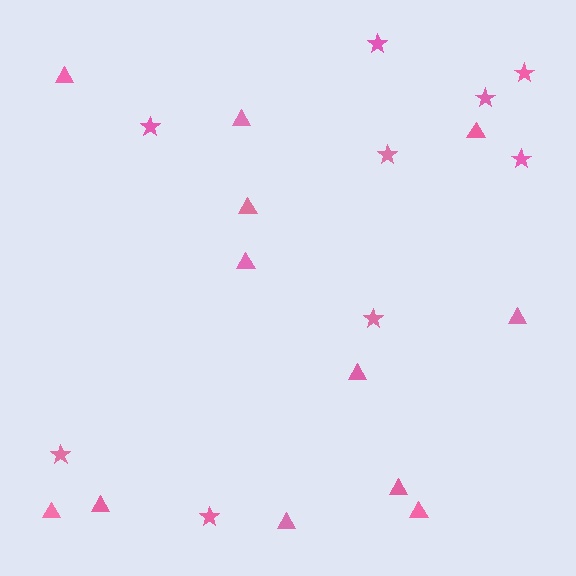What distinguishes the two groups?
There are 2 groups: one group of triangles (12) and one group of stars (9).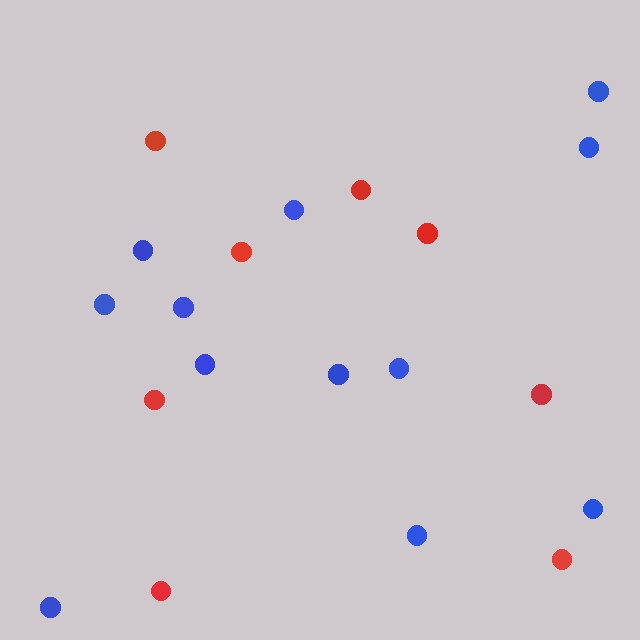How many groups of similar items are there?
There are 2 groups: one group of red circles (8) and one group of blue circles (12).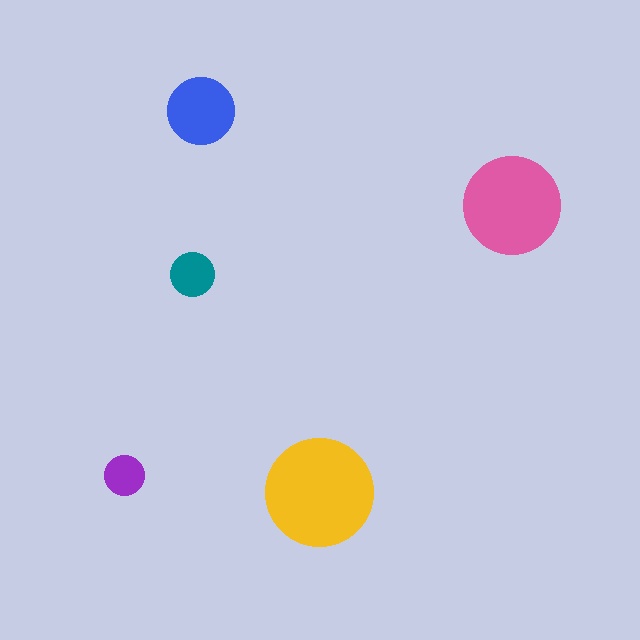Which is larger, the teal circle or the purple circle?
The teal one.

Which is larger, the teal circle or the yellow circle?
The yellow one.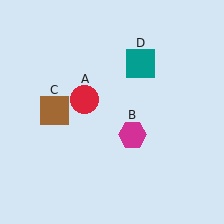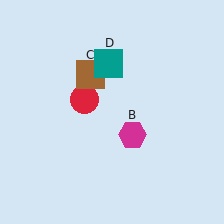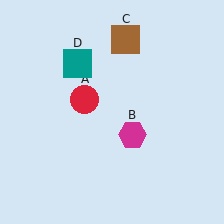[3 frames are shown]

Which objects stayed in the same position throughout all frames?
Red circle (object A) and magenta hexagon (object B) remained stationary.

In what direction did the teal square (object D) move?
The teal square (object D) moved left.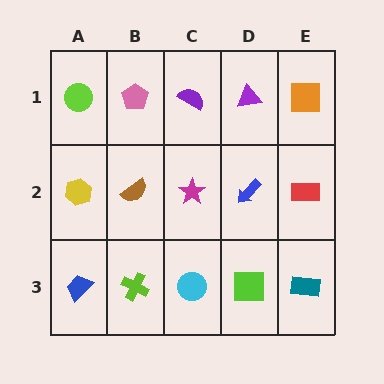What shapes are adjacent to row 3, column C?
A magenta star (row 2, column C), a lime cross (row 3, column B), a lime square (row 3, column D).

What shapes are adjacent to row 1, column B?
A brown semicircle (row 2, column B), a lime circle (row 1, column A), a purple semicircle (row 1, column C).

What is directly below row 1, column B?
A brown semicircle.